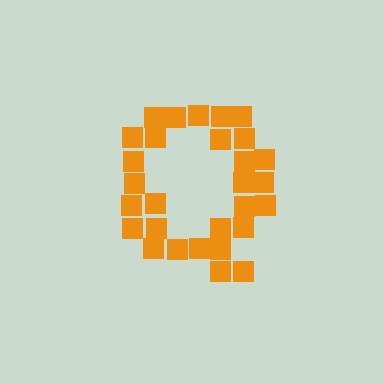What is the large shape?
The large shape is the letter Q.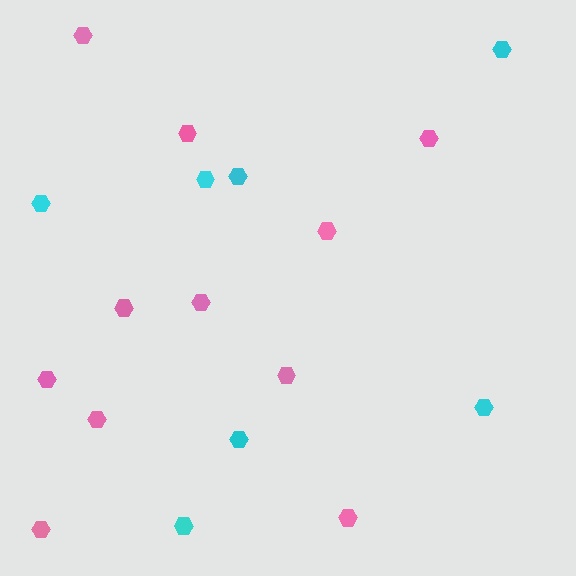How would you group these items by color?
There are 2 groups: one group of pink hexagons (11) and one group of cyan hexagons (7).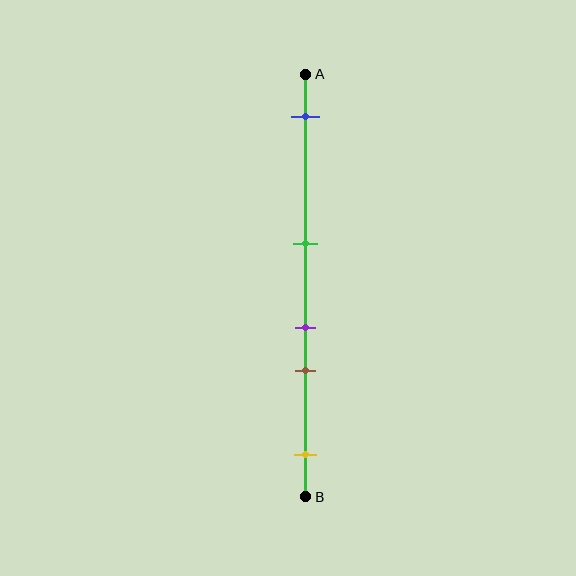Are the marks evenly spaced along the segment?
No, the marks are not evenly spaced.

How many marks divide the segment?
There are 5 marks dividing the segment.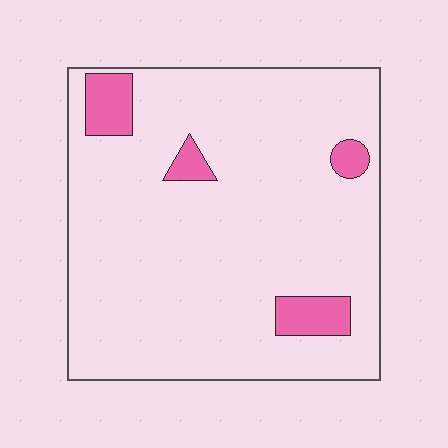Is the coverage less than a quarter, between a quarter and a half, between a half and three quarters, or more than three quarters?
Less than a quarter.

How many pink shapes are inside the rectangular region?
4.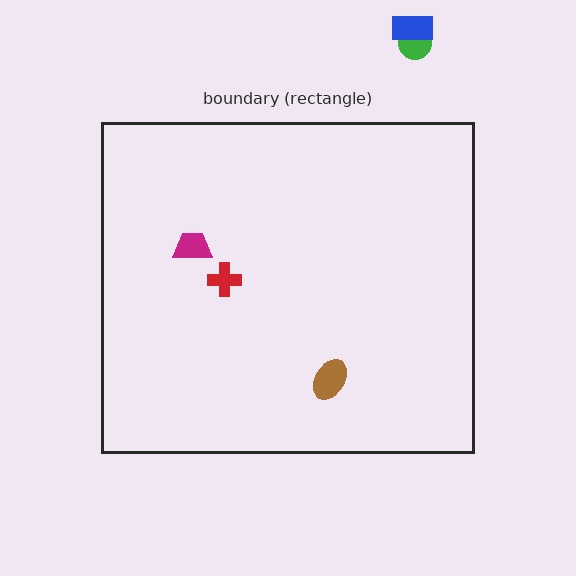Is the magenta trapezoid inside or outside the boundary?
Inside.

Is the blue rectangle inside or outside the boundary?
Outside.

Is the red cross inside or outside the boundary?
Inside.